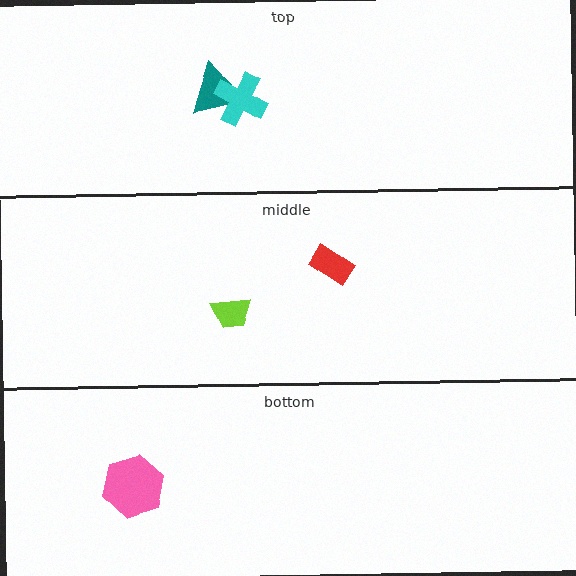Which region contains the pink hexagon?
The bottom region.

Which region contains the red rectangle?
The middle region.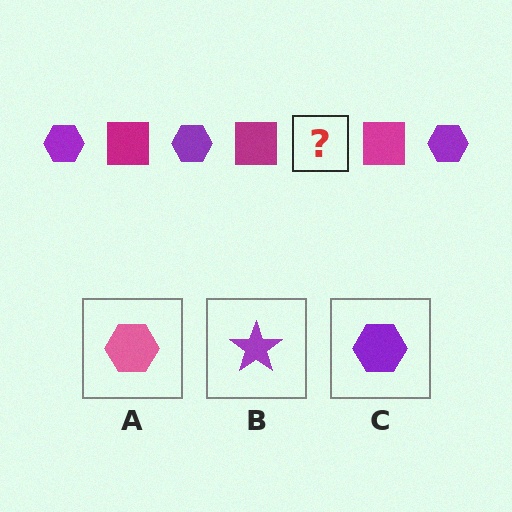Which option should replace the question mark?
Option C.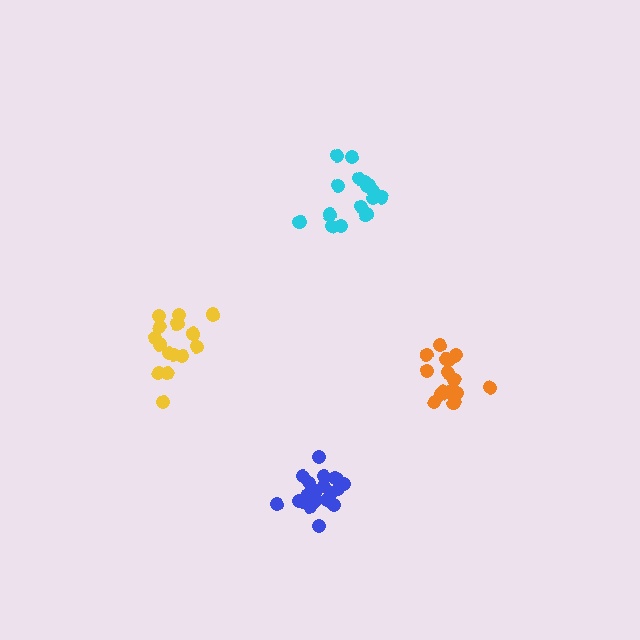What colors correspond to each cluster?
The clusters are colored: yellow, orange, cyan, blue.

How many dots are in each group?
Group 1: 15 dots, Group 2: 16 dots, Group 3: 17 dots, Group 4: 21 dots (69 total).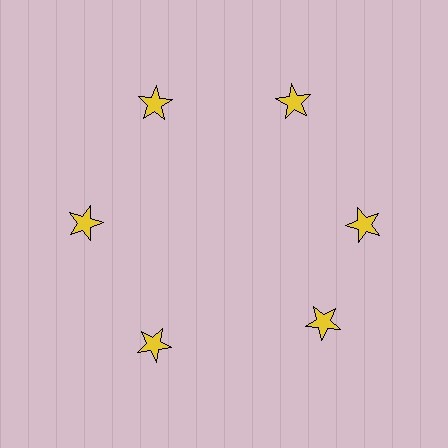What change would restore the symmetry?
The symmetry would be restored by rotating it back into even spacing with its neighbors so that all 6 stars sit at equal angles and equal distance from the center.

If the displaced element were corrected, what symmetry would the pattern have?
It would have 6-fold rotational symmetry — the pattern would map onto itself every 60 degrees.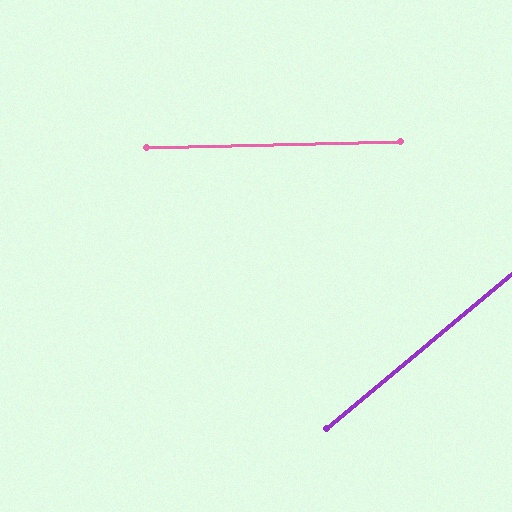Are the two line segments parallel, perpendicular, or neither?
Neither parallel nor perpendicular — they differ by about 38°.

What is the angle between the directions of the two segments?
Approximately 38 degrees.